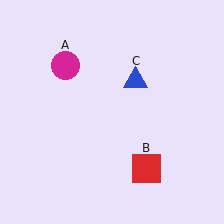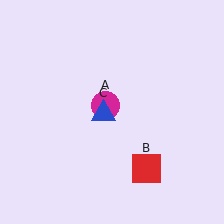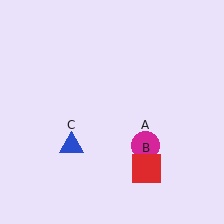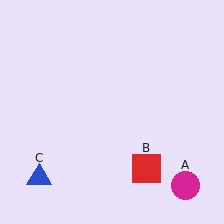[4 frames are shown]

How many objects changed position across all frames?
2 objects changed position: magenta circle (object A), blue triangle (object C).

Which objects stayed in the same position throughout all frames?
Red square (object B) remained stationary.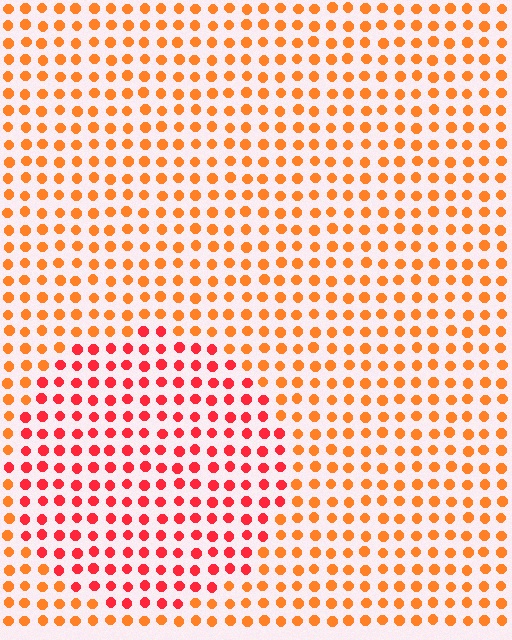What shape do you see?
I see a circle.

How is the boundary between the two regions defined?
The boundary is defined purely by a slight shift in hue (about 31 degrees). Spacing, size, and orientation are identical on both sides.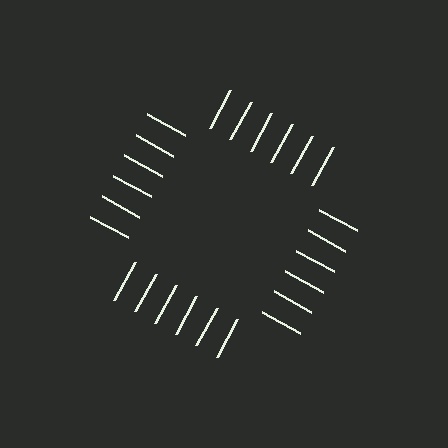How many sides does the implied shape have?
4 sides — the line-ends trace a square.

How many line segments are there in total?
24 — 6 along each of the 4 edges.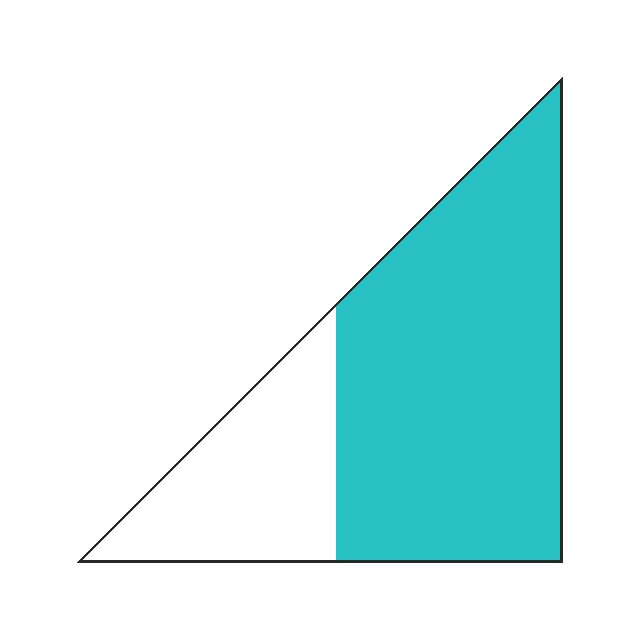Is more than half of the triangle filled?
Yes.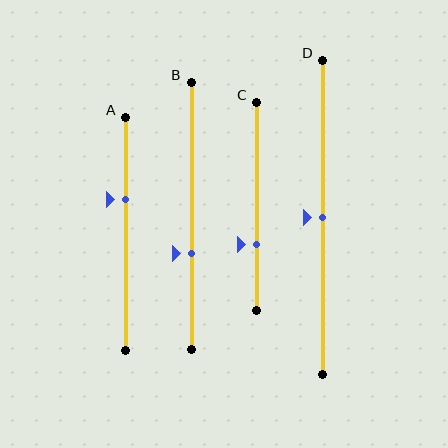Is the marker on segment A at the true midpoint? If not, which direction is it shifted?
No, the marker on segment A is shifted upward by about 15% of the segment length.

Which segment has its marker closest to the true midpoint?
Segment D has its marker closest to the true midpoint.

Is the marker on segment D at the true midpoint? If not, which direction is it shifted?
Yes, the marker on segment D is at the true midpoint.